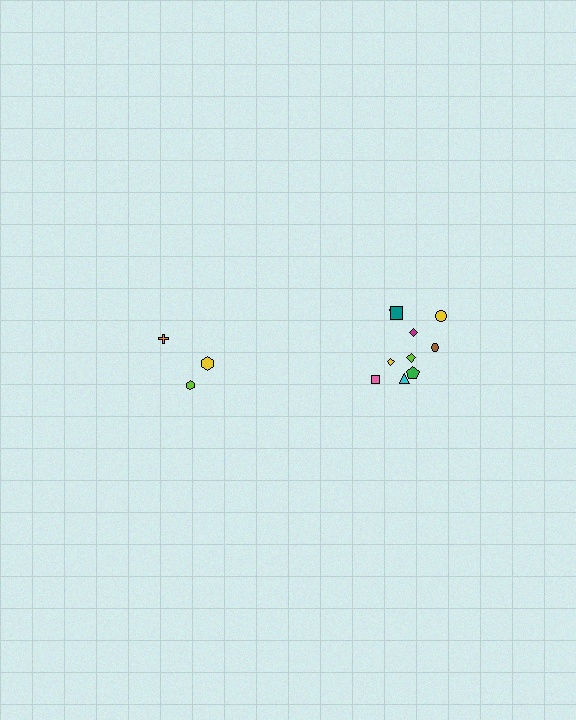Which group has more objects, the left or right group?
The right group.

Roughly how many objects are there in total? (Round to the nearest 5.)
Roughly 15 objects in total.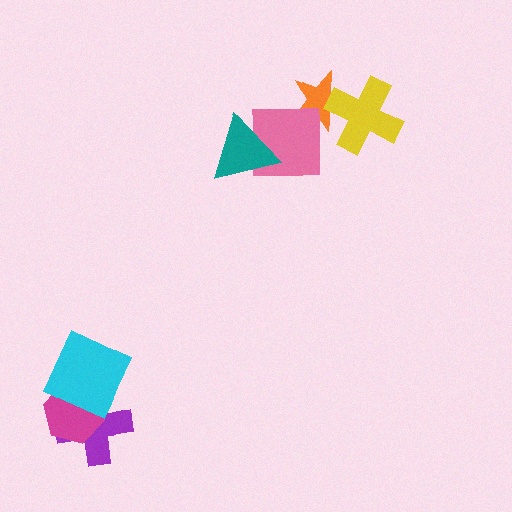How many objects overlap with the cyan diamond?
2 objects overlap with the cyan diamond.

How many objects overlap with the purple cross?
2 objects overlap with the purple cross.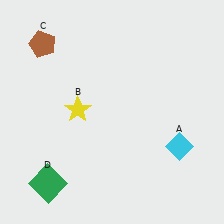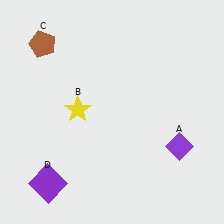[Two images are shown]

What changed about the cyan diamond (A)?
In Image 1, A is cyan. In Image 2, it changed to purple.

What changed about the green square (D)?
In Image 1, D is green. In Image 2, it changed to purple.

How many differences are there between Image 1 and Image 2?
There are 2 differences between the two images.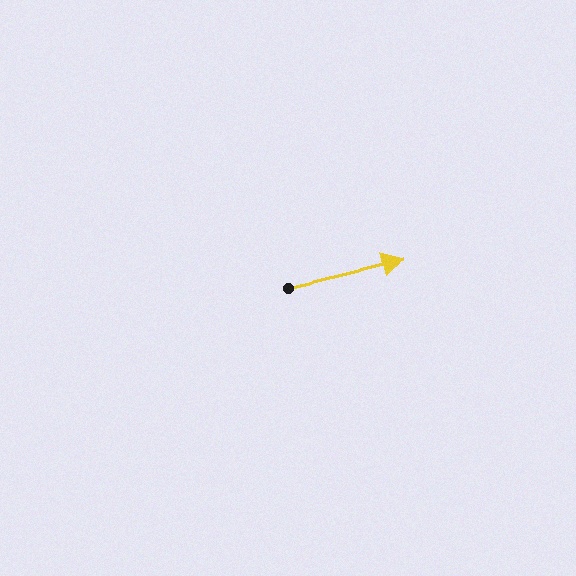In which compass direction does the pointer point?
East.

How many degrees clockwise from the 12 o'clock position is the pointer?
Approximately 77 degrees.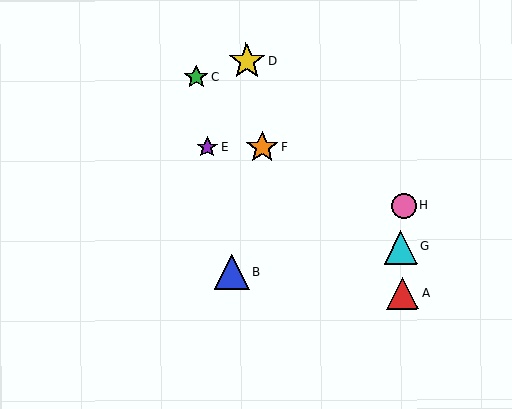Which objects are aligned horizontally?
Objects E, F are aligned horizontally.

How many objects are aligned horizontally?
2 objects (E, F) are aligned horizontally.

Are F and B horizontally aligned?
No, F is at y≈147 and B is at y≈273.